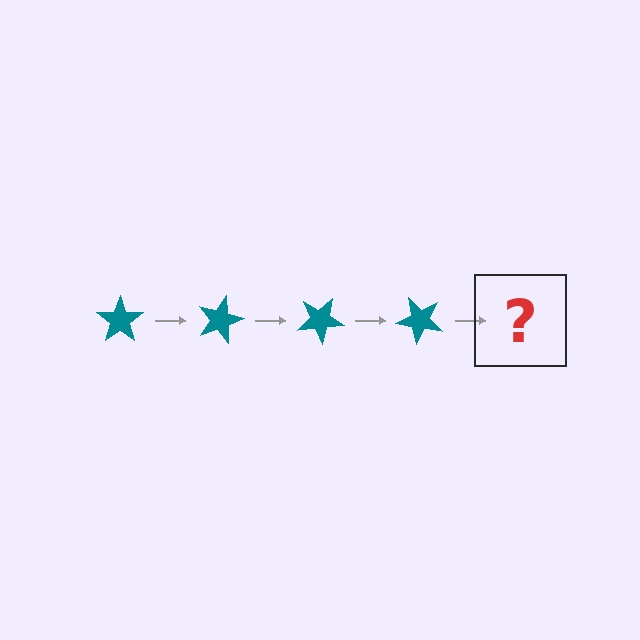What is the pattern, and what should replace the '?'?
The pattern is that the star rotates 15 degrees each step. The '?' should be a teal star rotated 60 degrees.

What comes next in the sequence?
The next element should be a teal star rotated 60 degrees.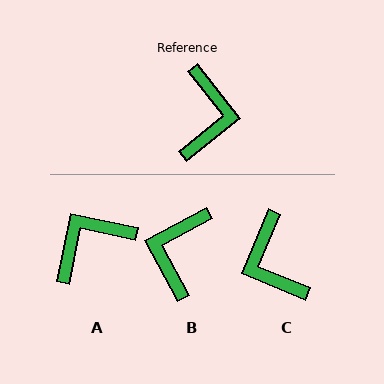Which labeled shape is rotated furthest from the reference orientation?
B, about 170 degrees away.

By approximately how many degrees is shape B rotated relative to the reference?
Approximately 170 degrees counter-clockwise.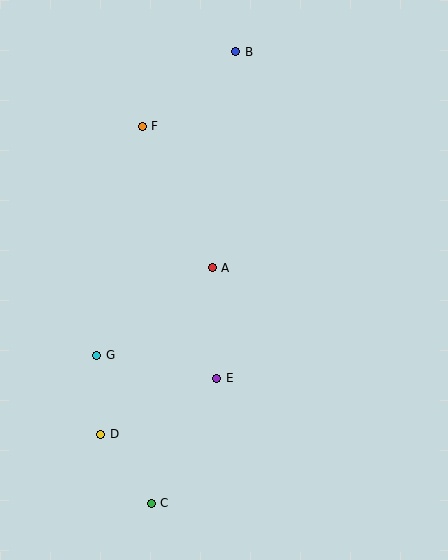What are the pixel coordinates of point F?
Point F is at (142, 126).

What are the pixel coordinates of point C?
Point C is at (151, 503).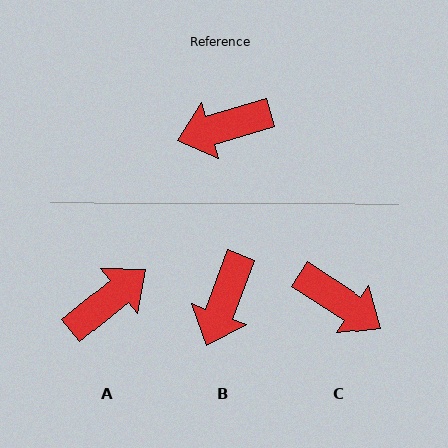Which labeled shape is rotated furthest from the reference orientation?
A, about 157 degrees away.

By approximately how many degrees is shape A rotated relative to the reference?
Approximately 157 degrees clockwise.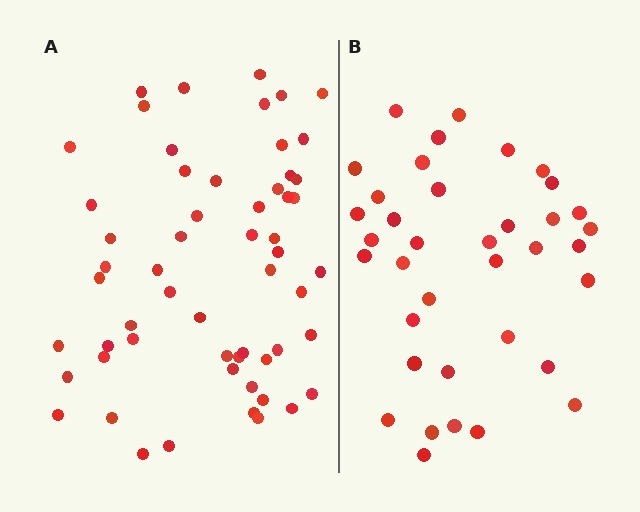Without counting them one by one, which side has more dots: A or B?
Region A (the left region) has more dots.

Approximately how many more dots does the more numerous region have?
Region A has approximately 20 more dots than region B.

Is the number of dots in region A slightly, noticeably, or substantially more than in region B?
Region A has substantially more. The ratio is roughly 1.5 to 1.